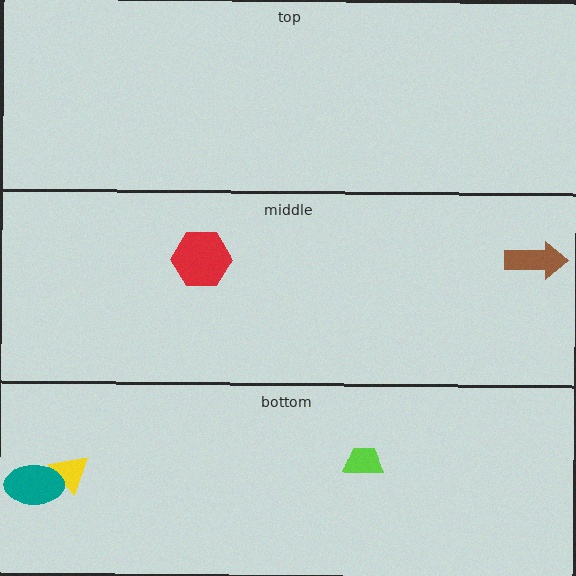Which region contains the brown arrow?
The middle region.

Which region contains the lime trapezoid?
The bottom region.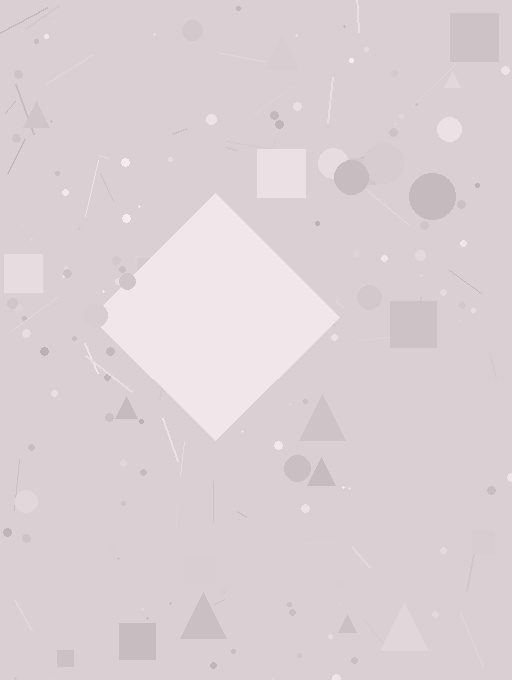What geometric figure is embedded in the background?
A diamond is embedded in the background.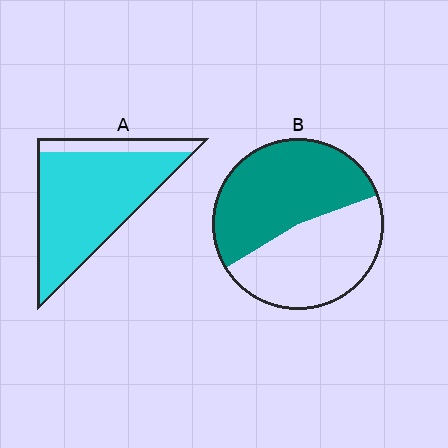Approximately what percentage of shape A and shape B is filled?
A is approximately 85% and B is approximately 55%.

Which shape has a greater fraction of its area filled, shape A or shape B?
Shape A.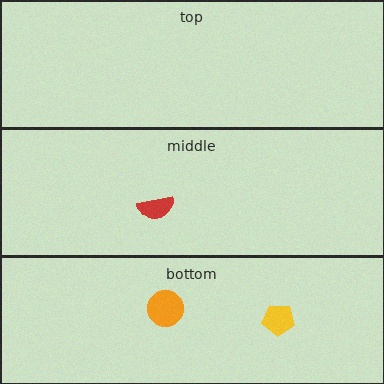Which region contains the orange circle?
The bottom region.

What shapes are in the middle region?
The red semicircle.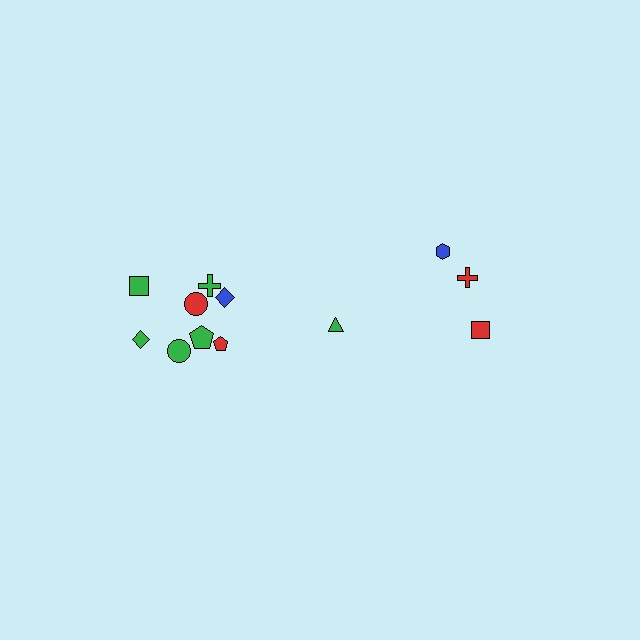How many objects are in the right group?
There are 4 objects.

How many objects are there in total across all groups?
There are 12 objects.